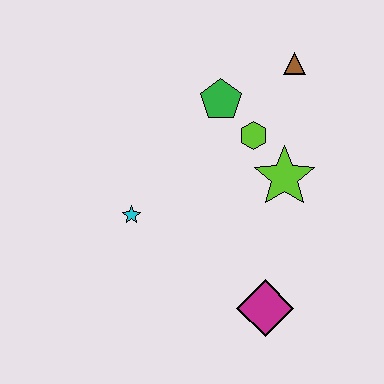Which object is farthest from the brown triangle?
The magenta diamond is farthest from the brown triangle.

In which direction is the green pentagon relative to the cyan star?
The green pentagon is above the cyan star.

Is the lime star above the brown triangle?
No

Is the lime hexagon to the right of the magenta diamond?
No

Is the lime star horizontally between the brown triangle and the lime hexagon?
Yes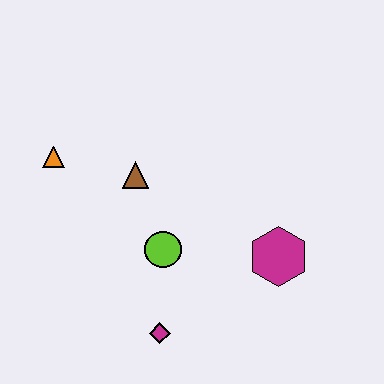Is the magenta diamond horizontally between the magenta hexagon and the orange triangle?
Yes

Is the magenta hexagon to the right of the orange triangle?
Yes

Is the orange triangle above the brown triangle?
Yes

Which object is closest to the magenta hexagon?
The lime circle is closest to the magenta hexagon.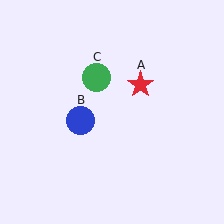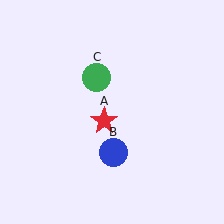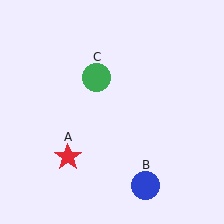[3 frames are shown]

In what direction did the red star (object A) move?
The red star (object A) moved down and to the left.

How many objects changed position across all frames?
2 objects changed position: red star (object A), blue circle (object B).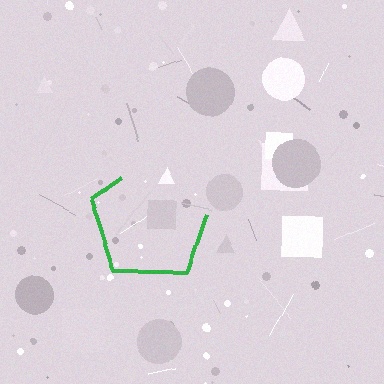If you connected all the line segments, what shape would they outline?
They would outline a pentagon.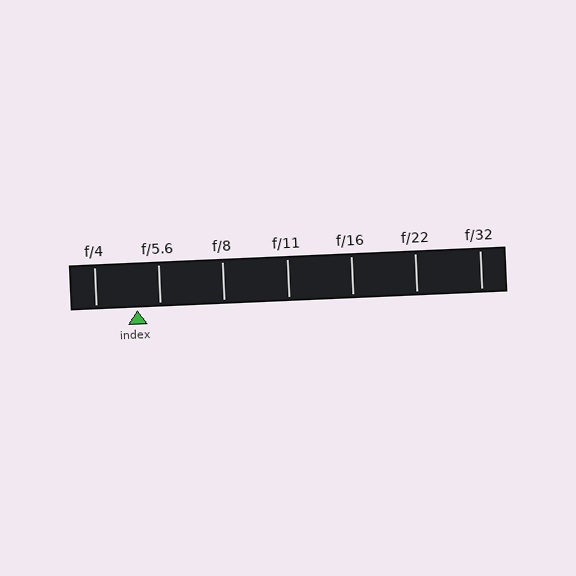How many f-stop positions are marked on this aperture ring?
There are 7 f-stop positions marked.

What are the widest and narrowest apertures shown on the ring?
The widest aperture shown is f/4 and the narrowest is f/32.